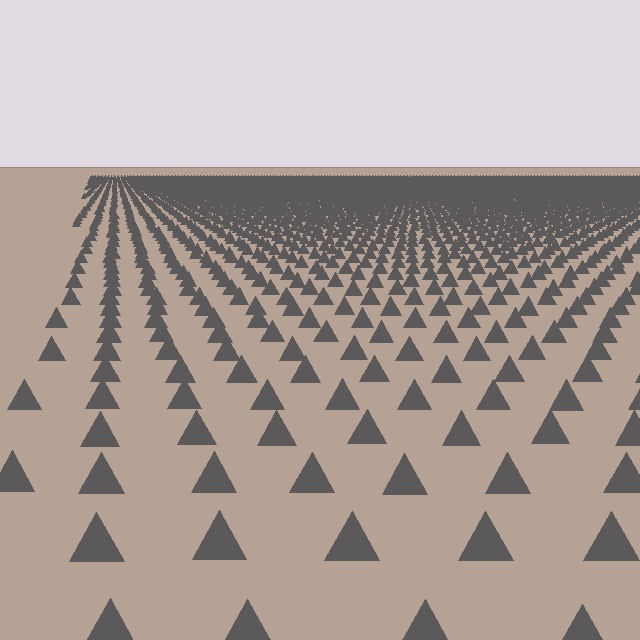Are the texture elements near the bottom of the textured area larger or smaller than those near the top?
Larger. Near the bottom, elements are closer to the viewer and appear at a bigger on-screen size.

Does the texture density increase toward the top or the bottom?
Density increases toward the top.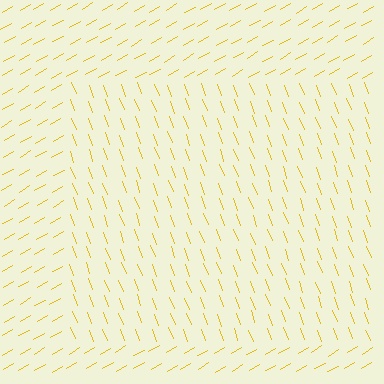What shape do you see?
I see a rectangle.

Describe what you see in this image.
The image is filled with small yellow line segments. A rectangle region in the image has lines oriented differently from the surrounding lines, creating a visible texture boundary.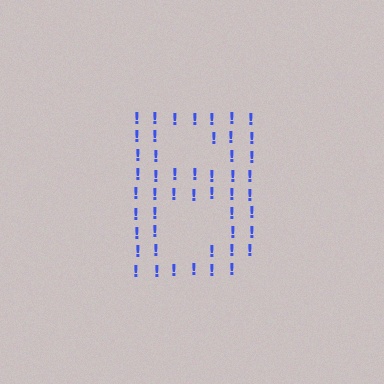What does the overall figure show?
The overall figure shows the letter B.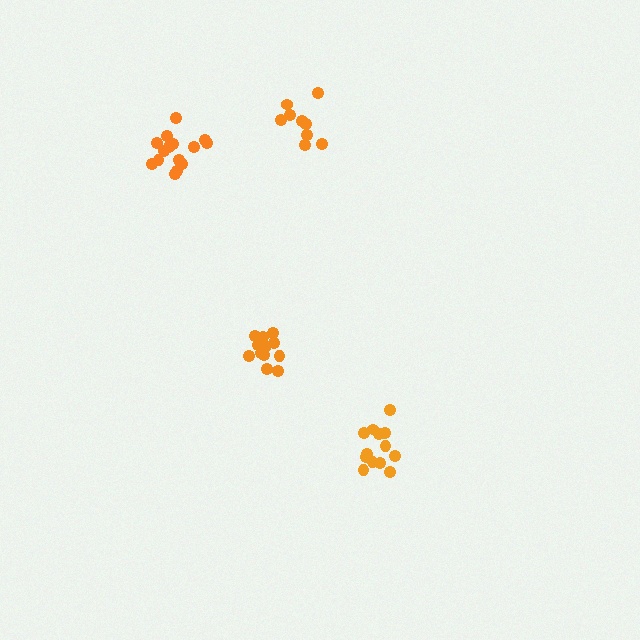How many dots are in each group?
Group 1: 13 dots, Group 2: 9 dots, Group 3: 12 dots, Group 4: 15 dots (49 total).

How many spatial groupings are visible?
There are 4 spatial groupings.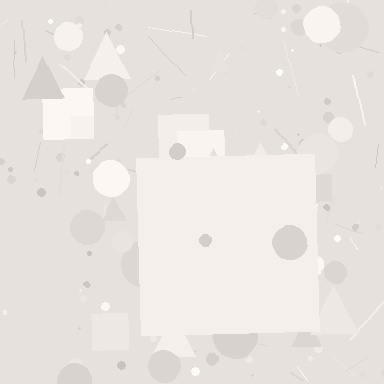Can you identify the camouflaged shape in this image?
The camouflaged shape is a square.